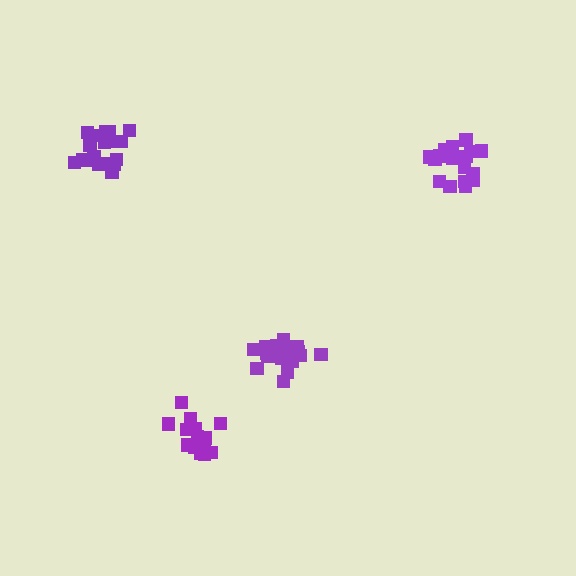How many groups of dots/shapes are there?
There are 4 groups.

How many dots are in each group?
Group 1: 19 dots, Group 2: 20 dots, Group 3: 17 dots, Group 4: 19 dots (75 total).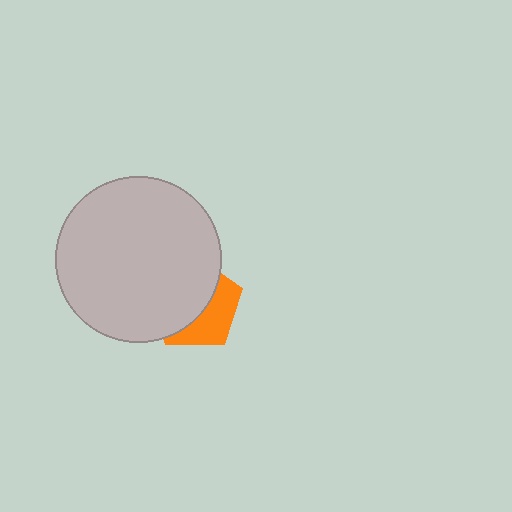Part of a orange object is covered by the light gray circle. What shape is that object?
It is a pentagon.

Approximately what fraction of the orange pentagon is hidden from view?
Roughly 60% of the orange pentagon is hidden behind the light gray circle.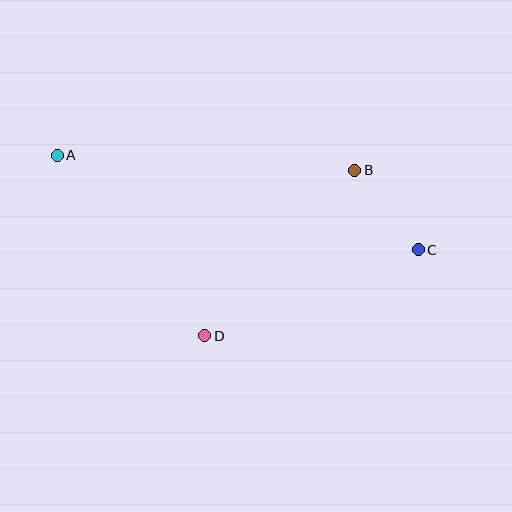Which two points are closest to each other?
Points B and C are closest to each other.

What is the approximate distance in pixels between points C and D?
The distance between C and D is approximately 230 pixels.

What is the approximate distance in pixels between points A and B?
The distance between A and B is approximately 298 pixels.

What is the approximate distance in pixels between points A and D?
The distance between A and D is approximately 233 pixels.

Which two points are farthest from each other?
Points A and C are farthest from each other.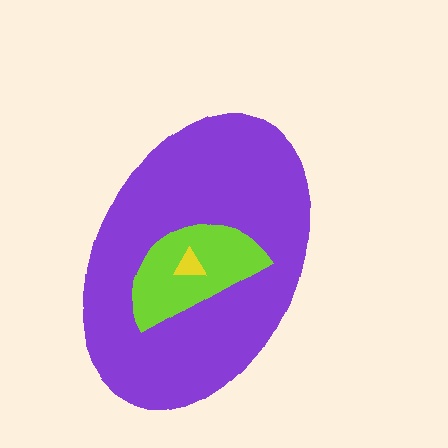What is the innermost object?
The yellow triangle.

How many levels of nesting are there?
3.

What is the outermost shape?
The purple ellipse.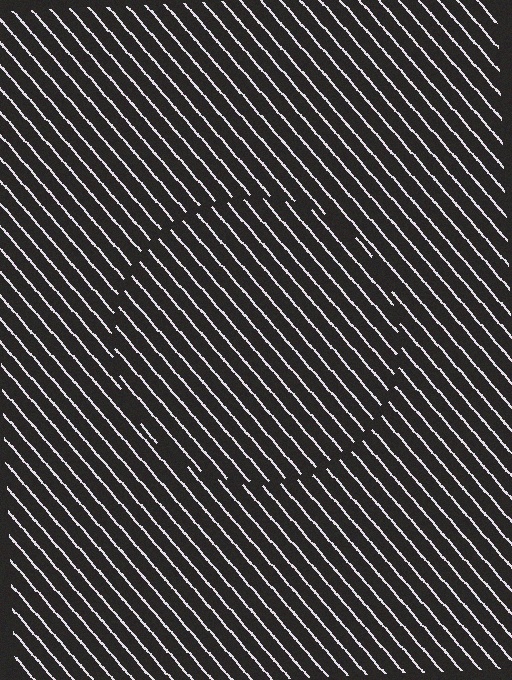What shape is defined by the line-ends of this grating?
An illusory circle. The interior of the shape contains the same grating, shifted by half a period — the contour is defined by the phase discontinuity where line-ends from the inner and outer gratings abut.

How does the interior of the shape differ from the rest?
The interior of the shape contains the same grating, shifted by half a period — the contour is defined by the phase discontinuity where line-ends from the inner and outer gratings abut.